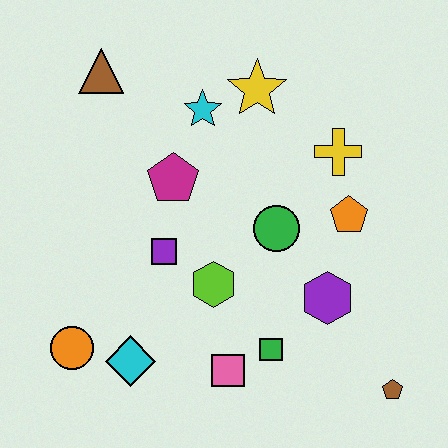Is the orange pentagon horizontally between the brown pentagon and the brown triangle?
Yes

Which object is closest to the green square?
The pink square is closest to the green square.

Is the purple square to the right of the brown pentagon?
No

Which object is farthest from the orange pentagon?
The orange circle is farthest from the orange pentagon.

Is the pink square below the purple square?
Yes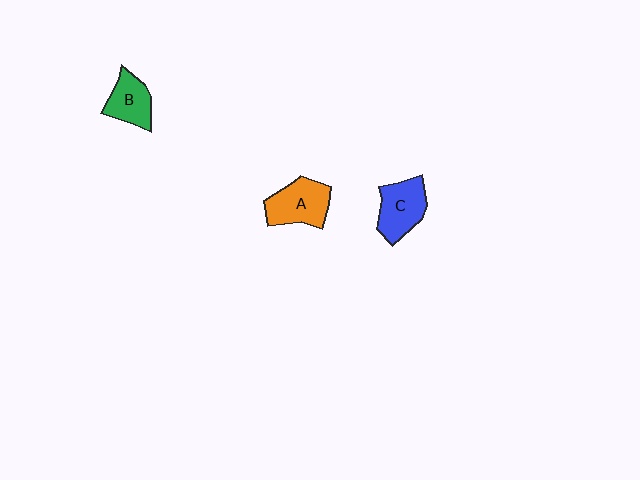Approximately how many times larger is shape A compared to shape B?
Approximately 1.3 times.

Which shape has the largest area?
Shape A (orange).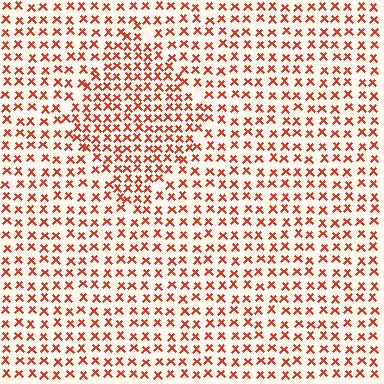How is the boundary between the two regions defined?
The boundary is defined by a change in element density (approximately 1.5x ratio). All elements are the same color, size, and shape.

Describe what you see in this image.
The image contains small red elements arranged at two different densities. A diamond-shaped region is visible where the elements are more densely packed than the surrounding area.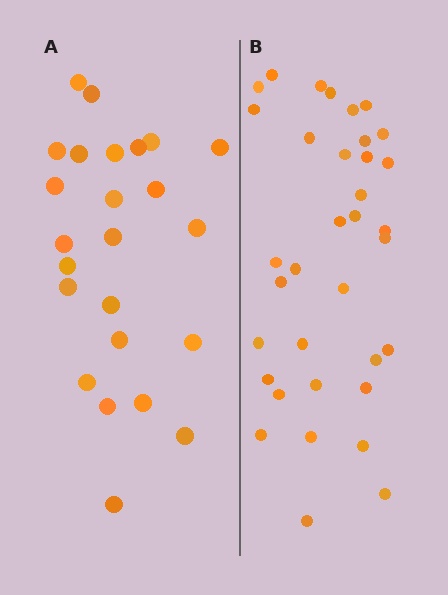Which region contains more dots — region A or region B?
Region B (the right region) has more dots.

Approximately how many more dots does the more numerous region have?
Region B has roughly 12 or so more dots than region A.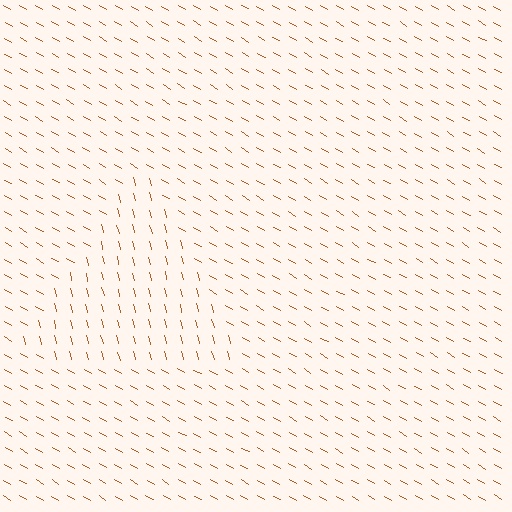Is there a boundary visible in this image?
Yes, there is a texture boundary formed by a change in line orientation.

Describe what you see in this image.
The image is filled with small brown line segments. A triangle region in the image has lines oriented differently from the surrounding lines, creating a visible texture boundary.